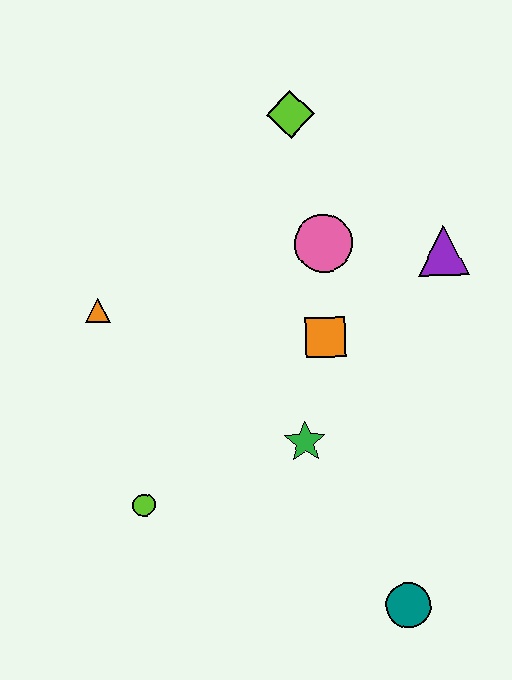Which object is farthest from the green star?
The lime diamond is farthest from the green star.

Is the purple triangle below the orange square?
No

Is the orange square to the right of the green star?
Yes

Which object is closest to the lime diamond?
The pink circle is closest to the lime diamond.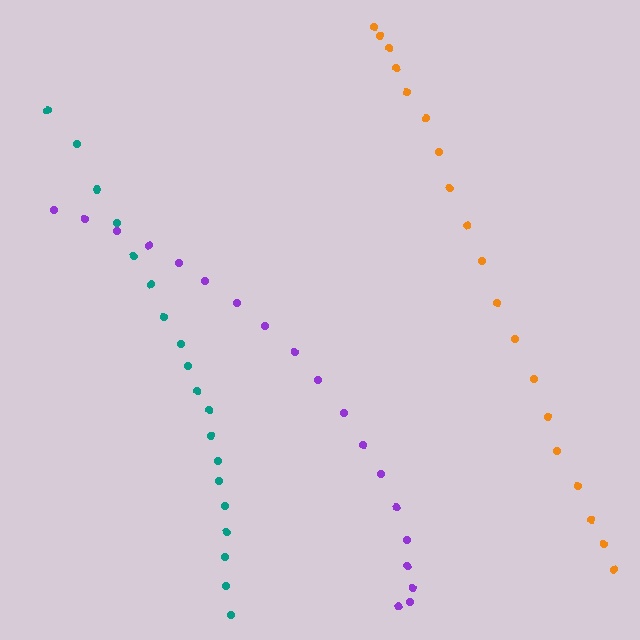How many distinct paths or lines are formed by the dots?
There are 3 distinct paths.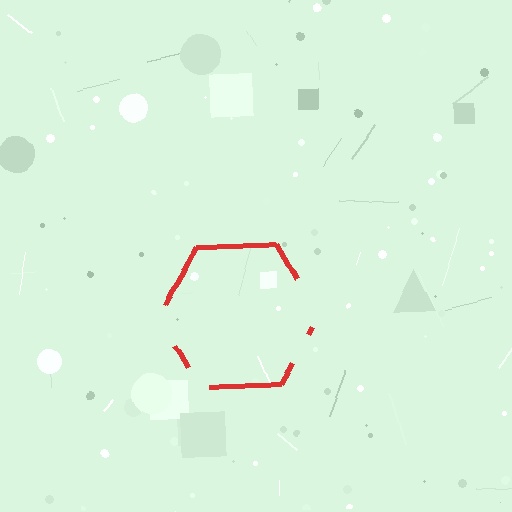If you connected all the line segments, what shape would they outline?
They would outline a hexagon.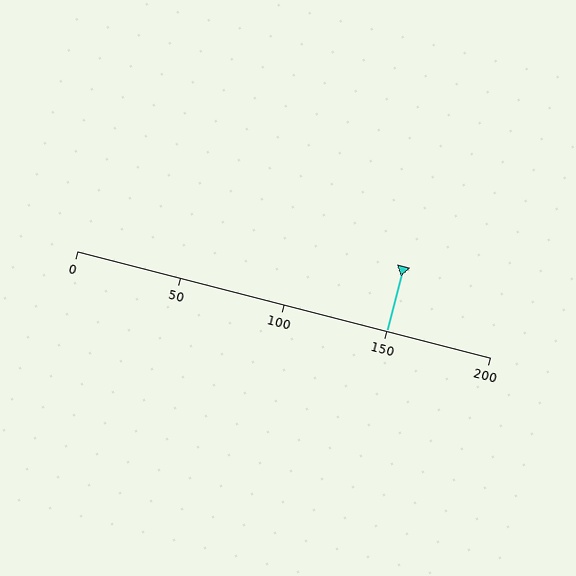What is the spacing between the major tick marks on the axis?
The major ticks are spaced 50 apart.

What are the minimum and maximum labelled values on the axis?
The axis runs from 0 to 200.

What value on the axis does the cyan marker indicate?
The marker indicates approximately 150.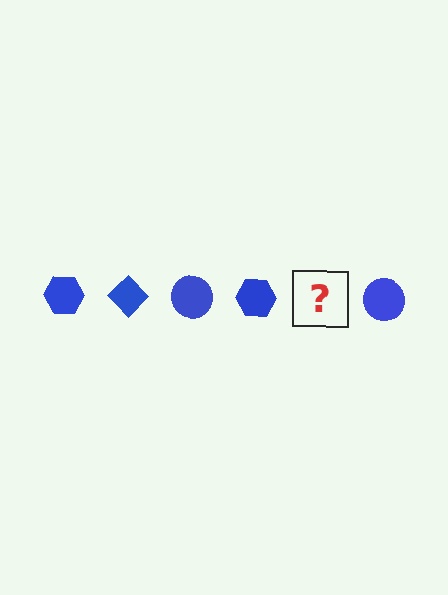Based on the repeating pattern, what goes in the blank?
The blank should be a blue diamond.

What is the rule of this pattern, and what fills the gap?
The rule is that the pattern cycles through hexagon, diamond, circle shapes in blue. The gap should be filled with a blue diamond.